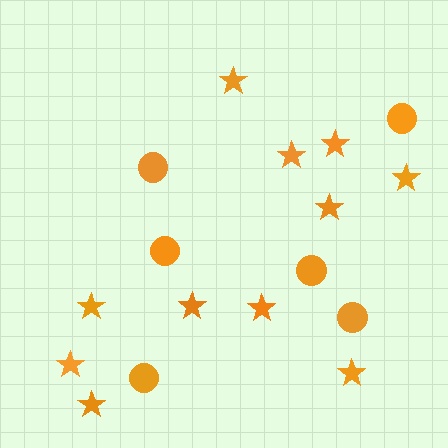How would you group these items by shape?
There are 2 groups: one group of circles (6) and one group of stars (11).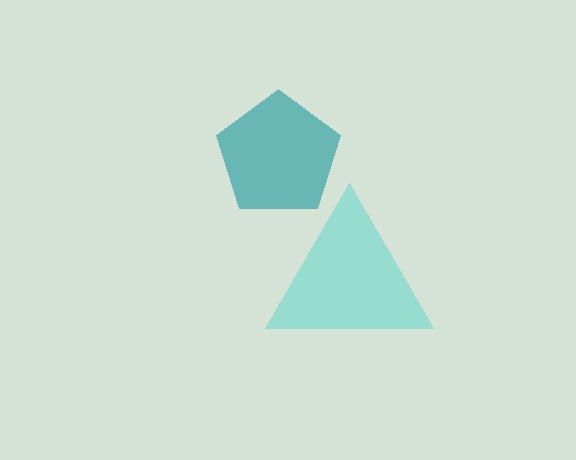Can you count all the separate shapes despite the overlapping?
Yes, there are 2 separate shapes.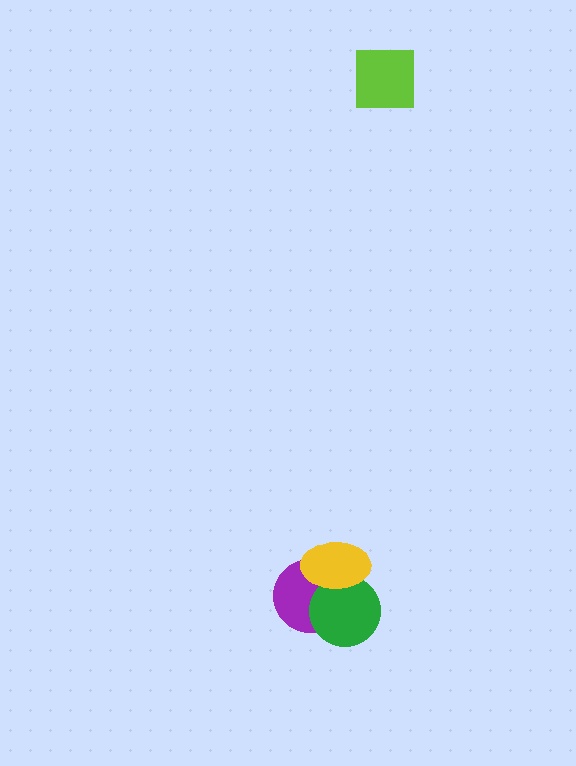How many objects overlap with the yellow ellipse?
2 objects overlap with the yellow ellipse.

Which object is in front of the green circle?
The yellow ellipse is in front of the green circle.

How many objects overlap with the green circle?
2 objects overlap with the green circle.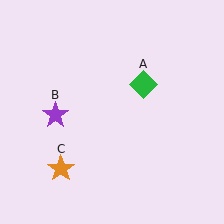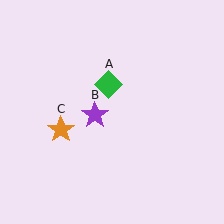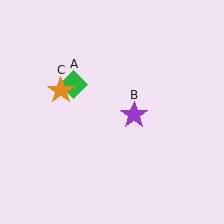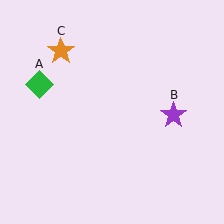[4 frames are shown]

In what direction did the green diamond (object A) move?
The green diamond (object A) moved left.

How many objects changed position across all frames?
3 objects changed position: green diamond (object A), purple star (object B), orange star (object C).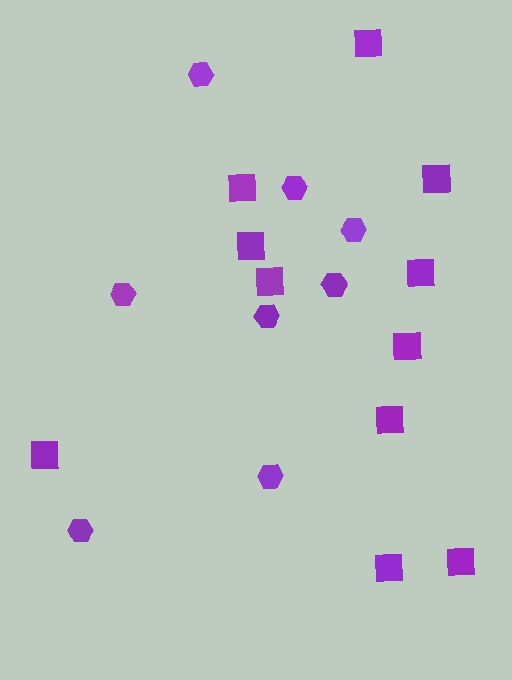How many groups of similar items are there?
There are 2 groups: one group of hexagons (8) and one group of squares (11).